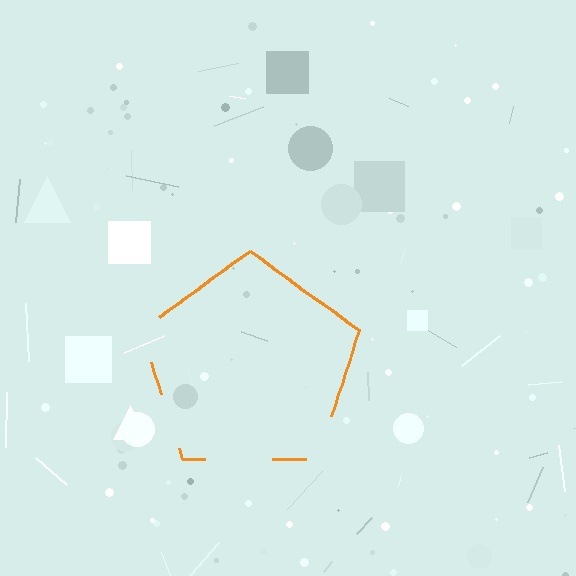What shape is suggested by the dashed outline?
The dashed outline suggests a pentagon.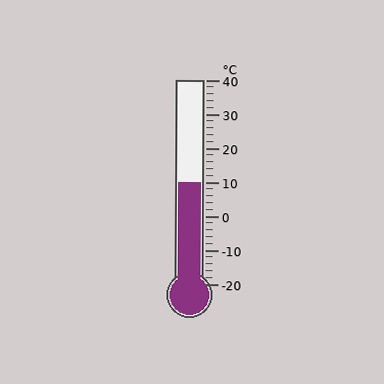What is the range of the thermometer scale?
The thermometer scale ranges from -20°C to 40°C.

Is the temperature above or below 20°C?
The temperature is below 20°C.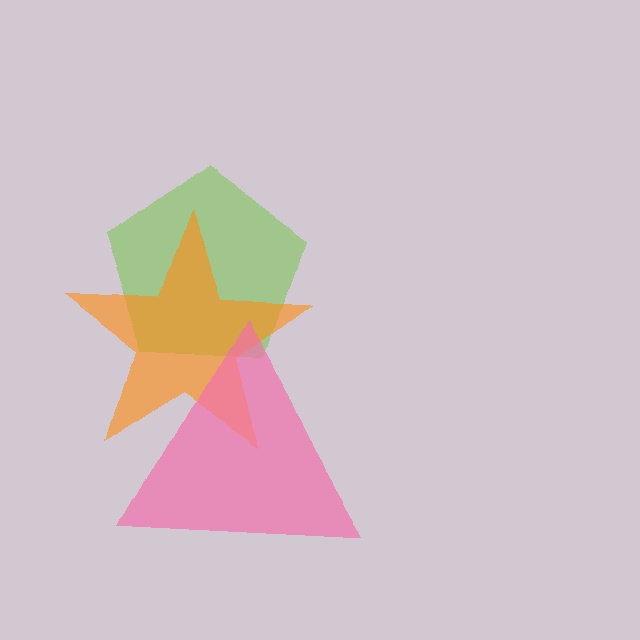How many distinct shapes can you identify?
There are 3 distinct shapes: a lime pentagon, an orange star, a pink triangle.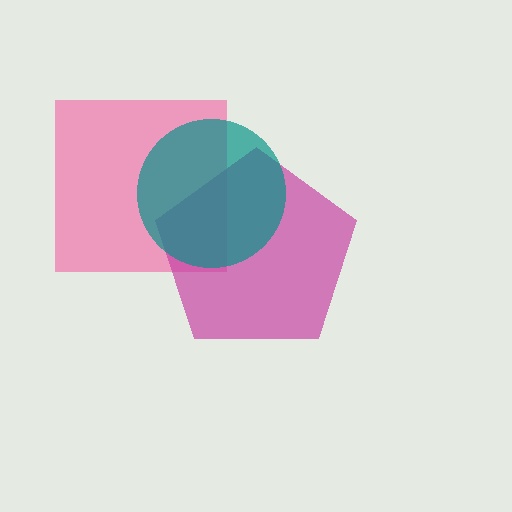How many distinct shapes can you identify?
There are 3 distinct shapes: a pink square, a magenta pentagon, a teal circle.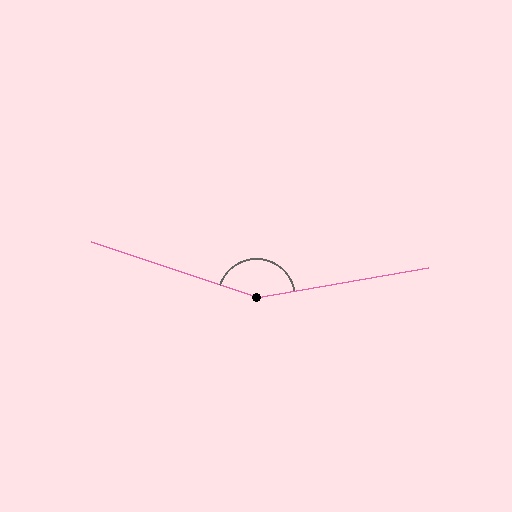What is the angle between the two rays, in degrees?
Approximately 152 degrees.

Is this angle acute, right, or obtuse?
It is obtuse.